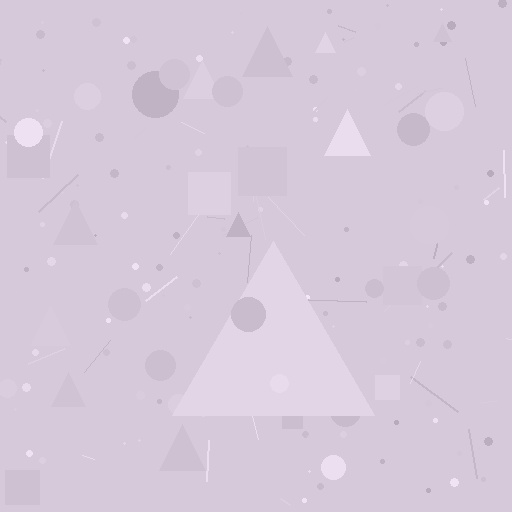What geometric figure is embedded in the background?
A triangle is embedded in the background.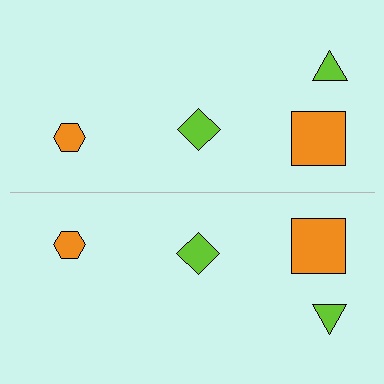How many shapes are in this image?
There are 8 shapes in this image.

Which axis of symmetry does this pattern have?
The pattern has a horizontal axis of symmetry running through the center of the image.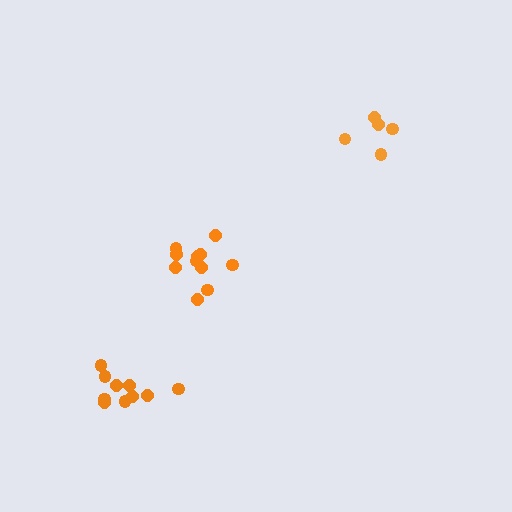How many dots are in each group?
Group 1: 10 dots, Group 2: 11 dots, Group 3: 5 dots (26 total).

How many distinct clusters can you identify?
There are 3 distinct clusters.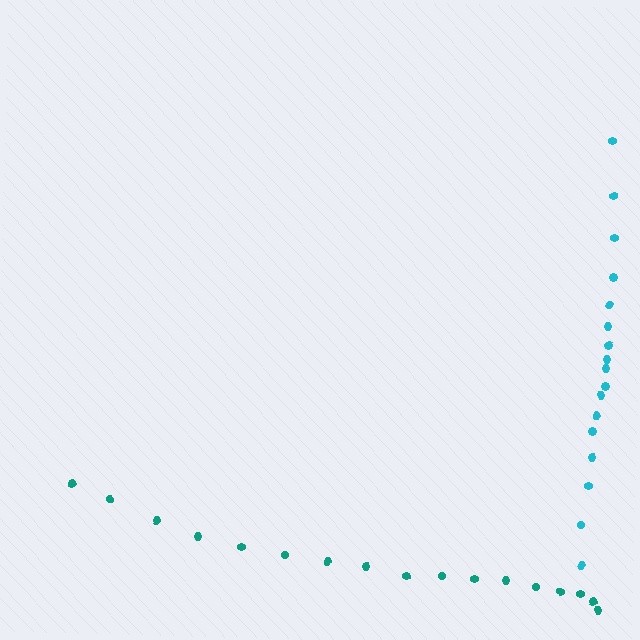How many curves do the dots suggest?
There are 2 distinct paths.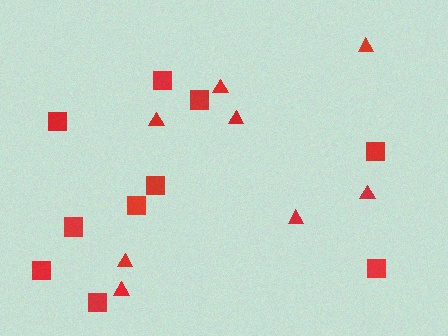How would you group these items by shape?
There are 2 groups: one group of triangles (8) and one group of squares (10).